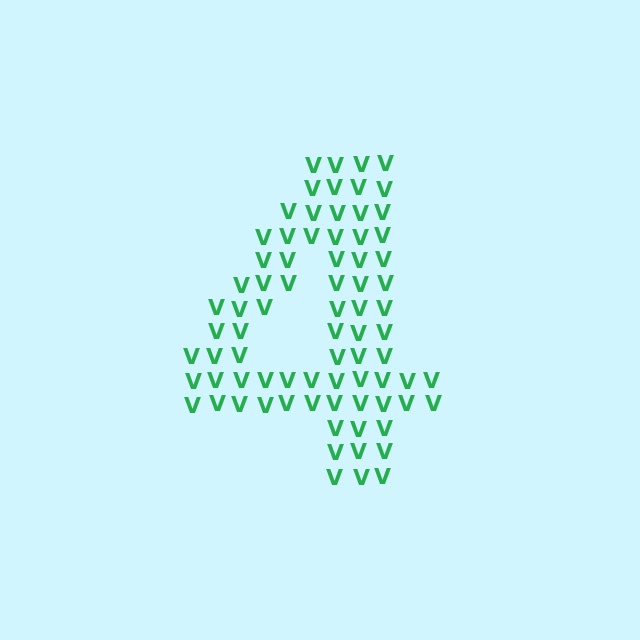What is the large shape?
The large shape is the digit 4.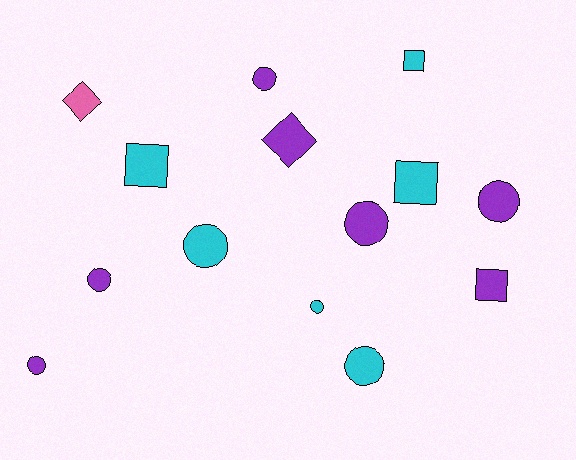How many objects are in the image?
There are 14 objects.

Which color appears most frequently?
Purple, with 7 objects.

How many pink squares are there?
There are no pink squares.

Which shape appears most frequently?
Circle, with 8 objects.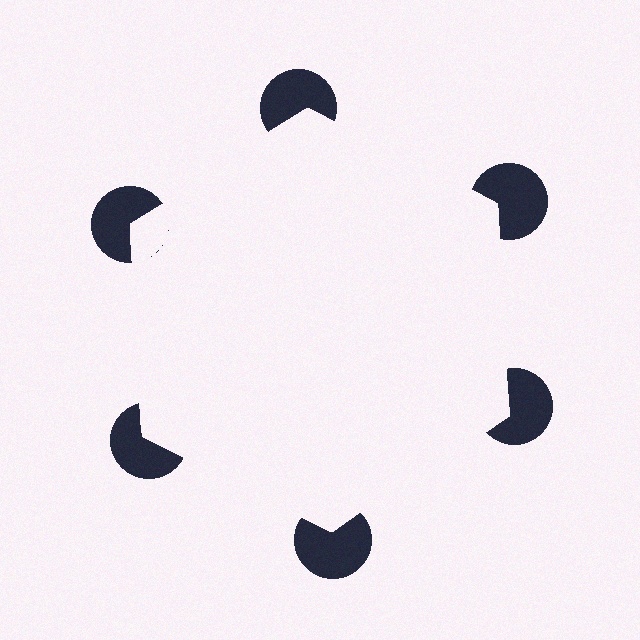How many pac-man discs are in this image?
There are 6 — one at each vertex of the illusory hexagon.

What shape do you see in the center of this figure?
An illusory hexagon — its edges are inferred from the aligned wedge cuts in the pac-man discs, not physically drawn.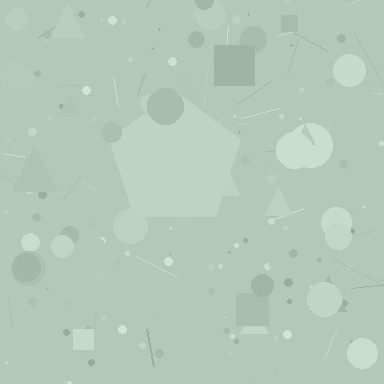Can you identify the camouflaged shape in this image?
The camouflaged shape is a pentagon.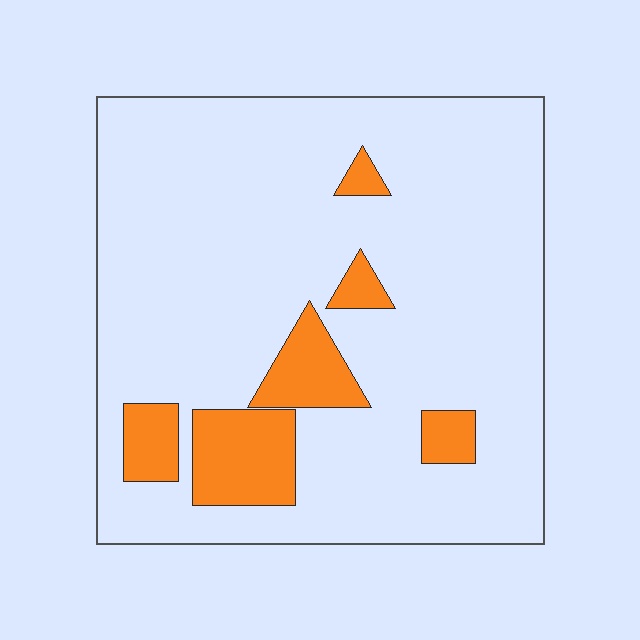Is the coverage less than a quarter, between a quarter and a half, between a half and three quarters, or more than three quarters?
Less than a quarter.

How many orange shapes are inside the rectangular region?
6.